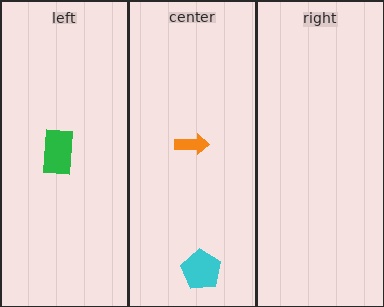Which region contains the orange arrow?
The center region.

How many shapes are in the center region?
2.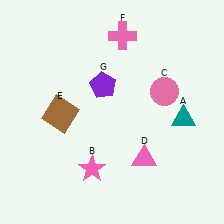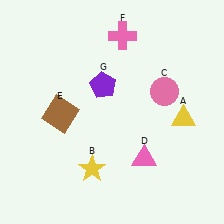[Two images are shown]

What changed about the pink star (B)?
In Image 1, B is pink. In Image 2, it changed to yellow.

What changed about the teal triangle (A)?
In Image 1, A is teal. In Image 2, it changed to yellow.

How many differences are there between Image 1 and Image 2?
There are 2 differences between the two images.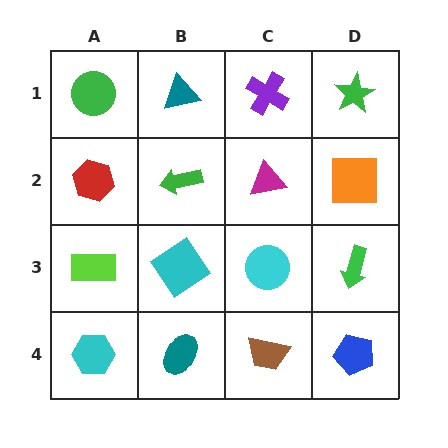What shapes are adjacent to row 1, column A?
A red hexagon (row 2, column A), a teal triangle (row 1, column B).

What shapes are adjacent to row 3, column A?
A red hexagon (row 2, column A), a cyan hexagon (row 4, column A), a cyan diamond (row 3, column B).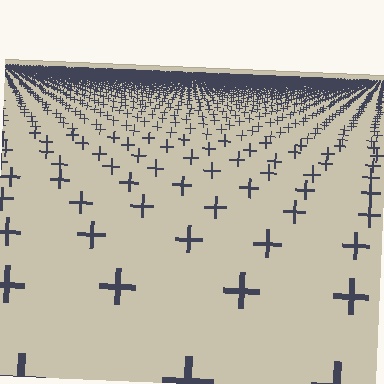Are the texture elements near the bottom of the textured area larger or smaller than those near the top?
Larger. Near the bottom, elements are closer to the viewer and appear at a bigger on-screen size.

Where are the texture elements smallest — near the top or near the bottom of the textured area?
Near the top.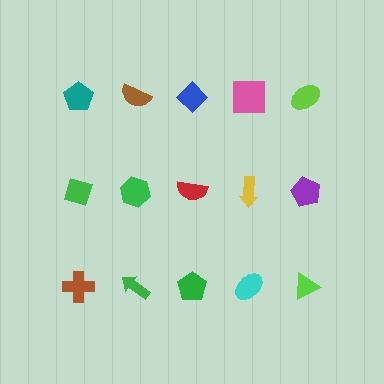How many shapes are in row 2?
5 shapes.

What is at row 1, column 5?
A lime ellipse.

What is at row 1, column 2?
A brown semicircle.